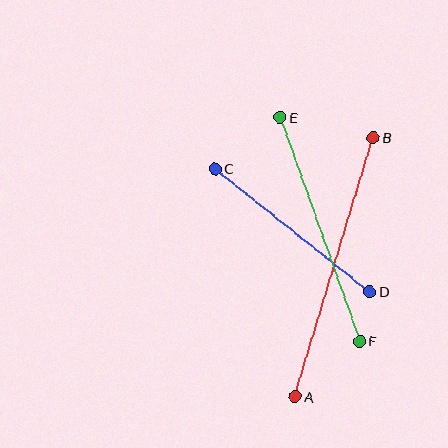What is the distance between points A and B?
The distance is approximately 270 pixels.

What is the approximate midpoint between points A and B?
The midpoint is at approximately (334, 267) pixels.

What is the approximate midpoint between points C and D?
The midpoint is at approximately (292, 230) pixels.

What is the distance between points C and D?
The distance is approximately 197 pixels.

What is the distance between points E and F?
The distance is approximately 238 pixels.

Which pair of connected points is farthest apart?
Points A and B are farthest apart.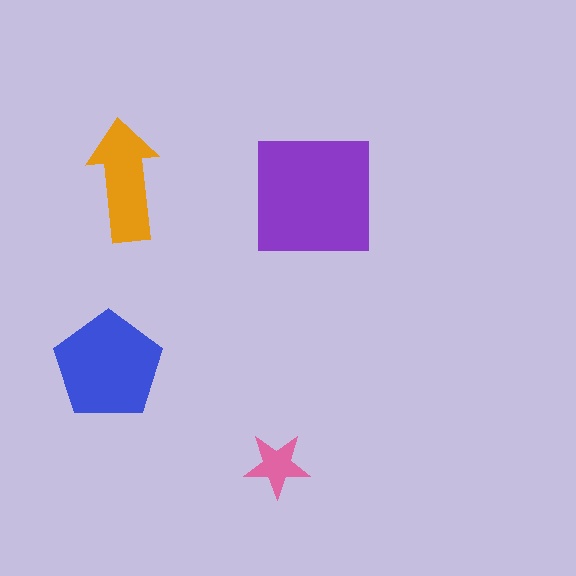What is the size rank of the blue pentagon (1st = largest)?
2nd.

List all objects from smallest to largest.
The pink star, the orange arrow, the blue pentagon, the purple square.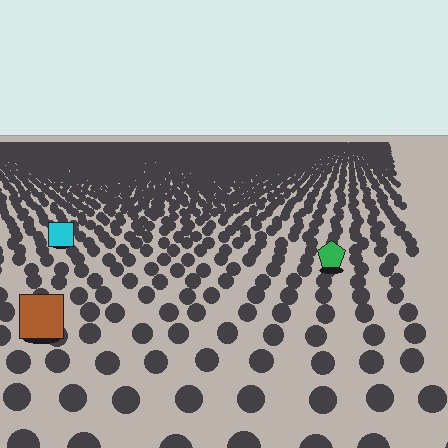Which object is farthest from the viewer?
The cyan square is farthest from the viewer. It appears smaller and the ground texture around it is denser.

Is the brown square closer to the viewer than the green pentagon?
Yes. The brown square is closer — you can tell from the texture gradient: the ground texture is coarser near it.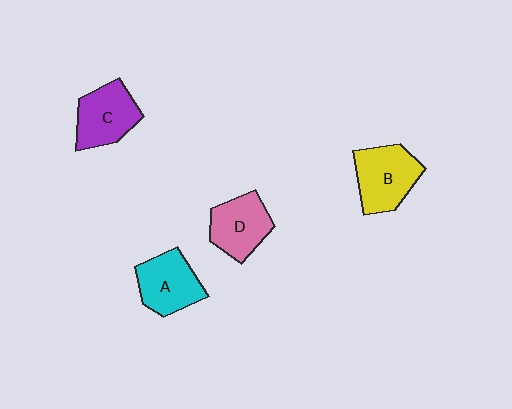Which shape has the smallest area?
Shape D (pink).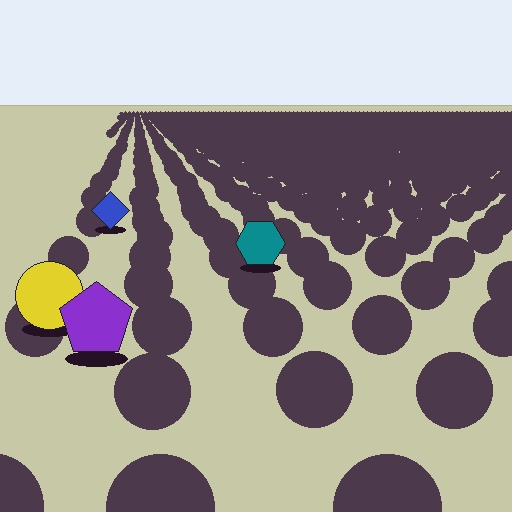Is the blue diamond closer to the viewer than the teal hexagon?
No. The teal hexagon is closer — you can tell from the texture gradient: the ground texture is coarser near it.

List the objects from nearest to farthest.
From nearest to farthest: the purple pentagon, the yellow circle, the teal hexagon, the blue diamond.